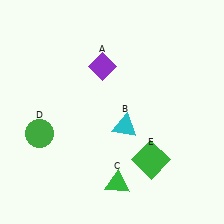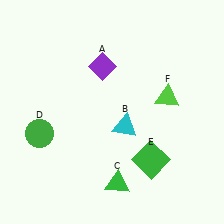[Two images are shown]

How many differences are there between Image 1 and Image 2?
There is 1 difference between the two images.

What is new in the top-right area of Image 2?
A lime triangle (F) was added in the top-right area of Image 2.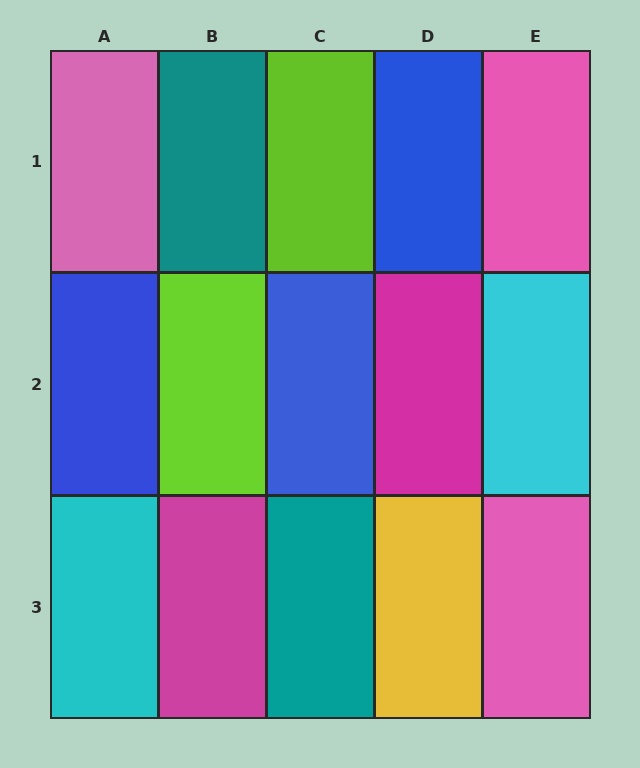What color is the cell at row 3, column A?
Cyan.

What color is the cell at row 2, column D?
Magenta.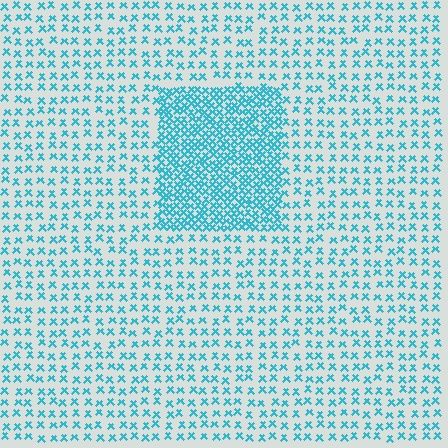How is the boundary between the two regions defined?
The boundary is defined by a change in element density (approximately 2.6x ratio). All elements are the same color, size, and shape.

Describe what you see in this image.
The image contains small cyan elements arranged at two different densities. A rectangle-shaped region is visible where the elements are more densely packed than the surrounding area.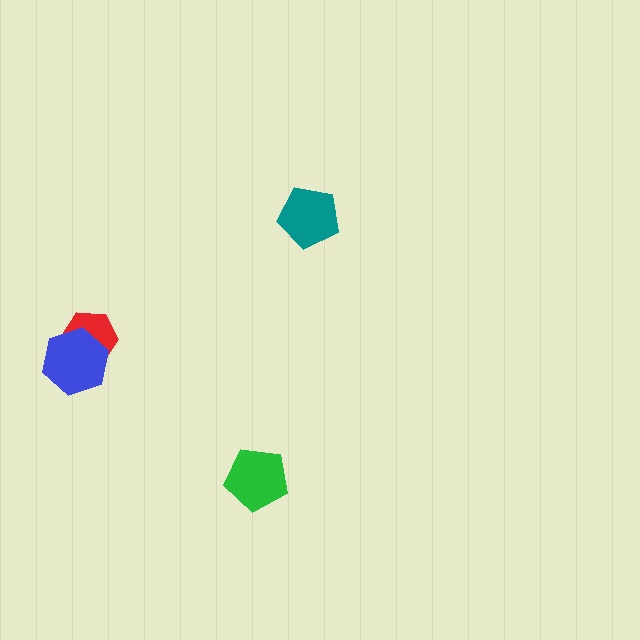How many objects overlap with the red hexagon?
1 object overlaps with the red hexagon.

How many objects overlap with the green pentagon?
0 objects overlap with the green pentagon.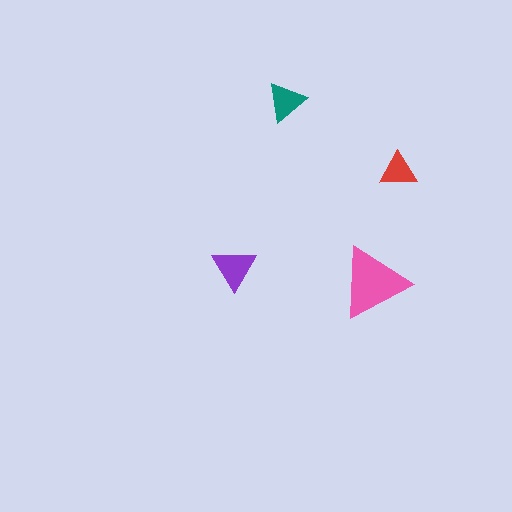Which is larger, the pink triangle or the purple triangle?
The pink one.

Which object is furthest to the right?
The red triangle is rightmost.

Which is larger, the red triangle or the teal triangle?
The teal one.